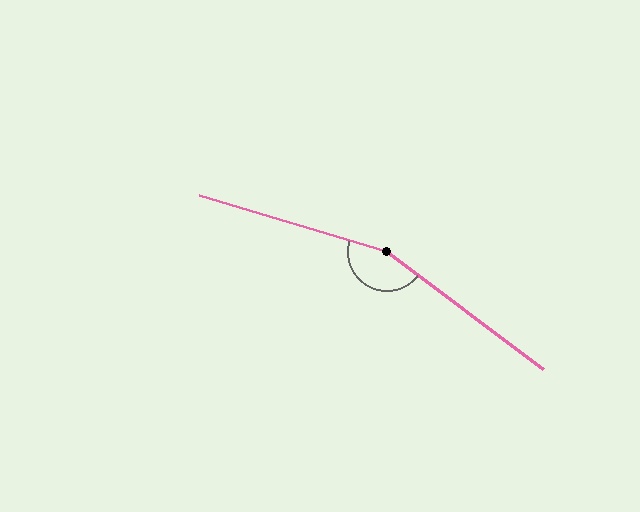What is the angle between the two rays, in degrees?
Approximately 160 degrees.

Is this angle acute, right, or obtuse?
It is obtuse.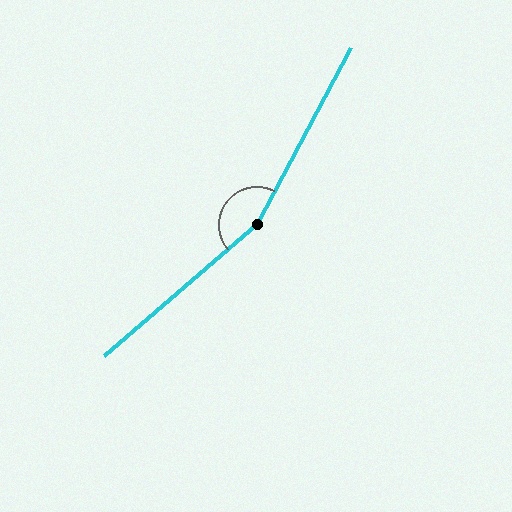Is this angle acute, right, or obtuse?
It is obtuse.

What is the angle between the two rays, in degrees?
Approximately 159 degrees.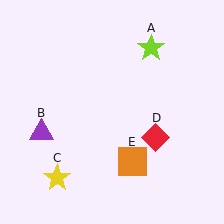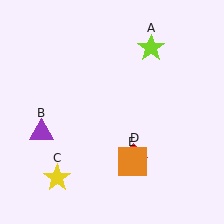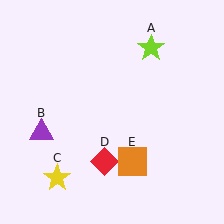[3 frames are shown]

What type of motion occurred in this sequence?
The red diamond (object D) rotated clockwise around the center of the scene.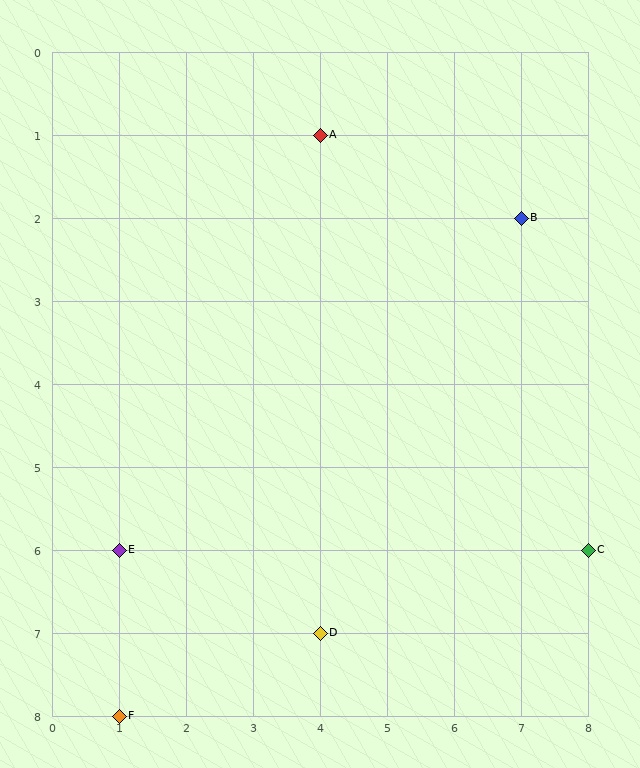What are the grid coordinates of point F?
Point F is at grid coordinates (1, 8).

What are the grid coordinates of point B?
Point B is at grid coordinates (7, 2).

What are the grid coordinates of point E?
Point E is at grid coordinates (1, 6).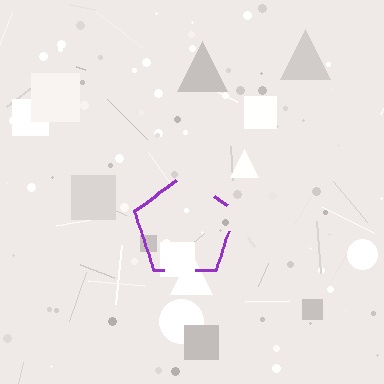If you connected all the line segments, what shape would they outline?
They would outline a pentagon.